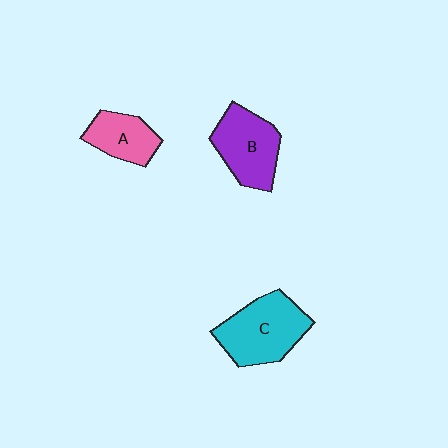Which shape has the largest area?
Shape C (cyan).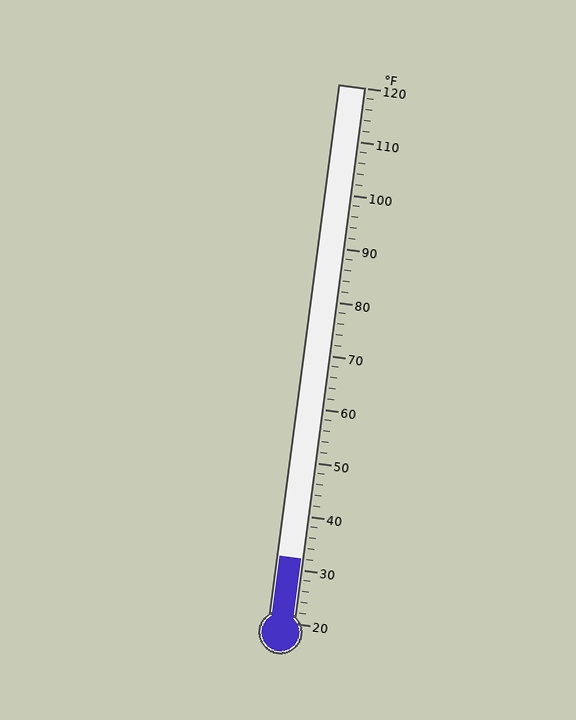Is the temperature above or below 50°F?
The temperature is below 50°F.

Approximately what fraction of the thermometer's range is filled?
The thermometer is filled to approximately 10% of its range.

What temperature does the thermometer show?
The thermometer shows approximately 32°F.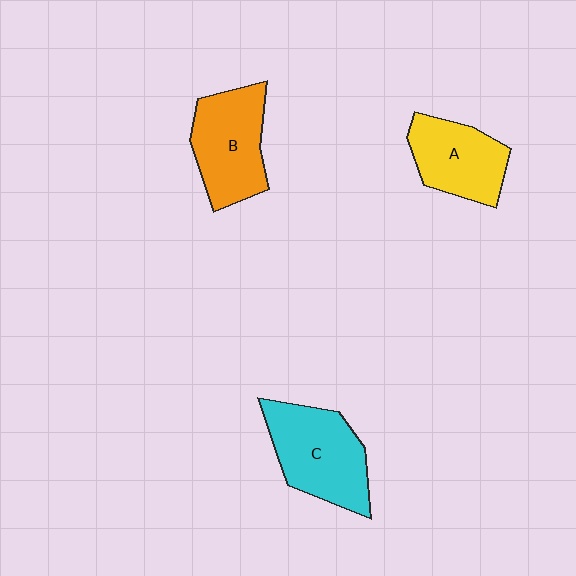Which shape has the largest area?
Shape C (cyan).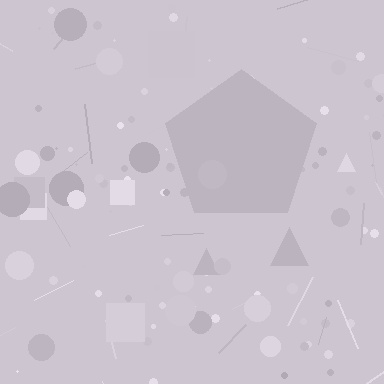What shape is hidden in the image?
A pentagon is hidden in the image.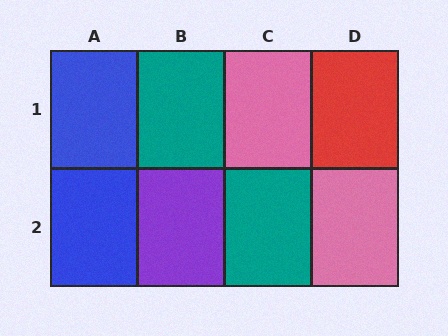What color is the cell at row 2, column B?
Purple.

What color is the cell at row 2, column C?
Teal.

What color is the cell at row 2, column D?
Pink.